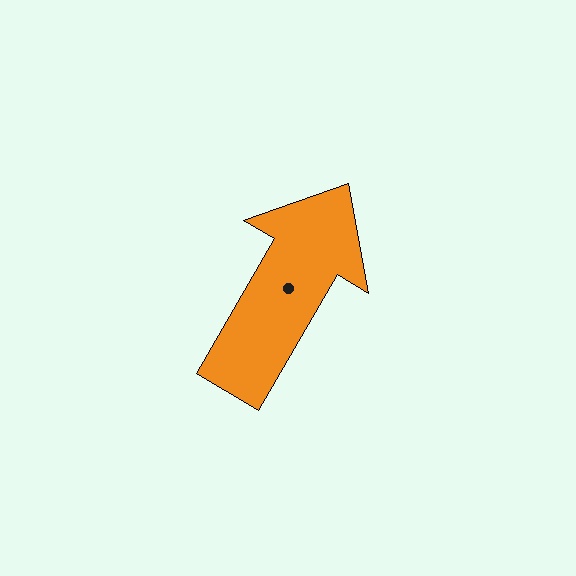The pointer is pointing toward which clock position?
Roughly 1 o'clock.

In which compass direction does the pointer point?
Northeast.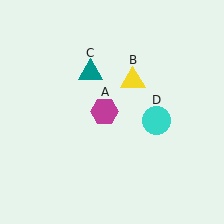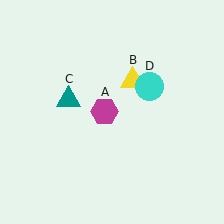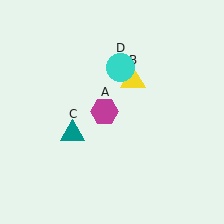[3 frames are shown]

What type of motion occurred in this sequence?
The teal triangle (object C), cyan circle (object D) rotated counterclockwise around the center of the scene.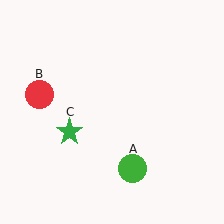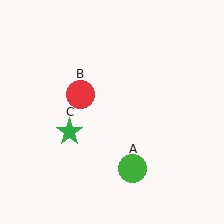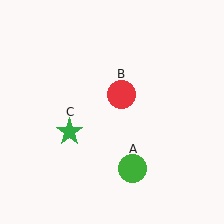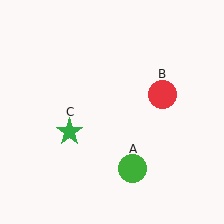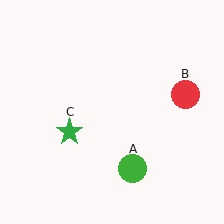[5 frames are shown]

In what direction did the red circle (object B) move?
The red circle (object B) moved right.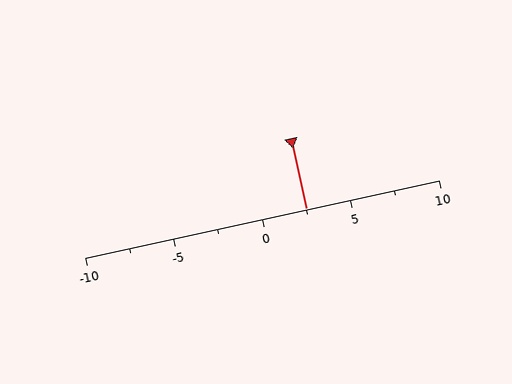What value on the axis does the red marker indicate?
The marker indicates approximately 2.5.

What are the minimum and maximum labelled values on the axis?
The axis runs from -10 to 10.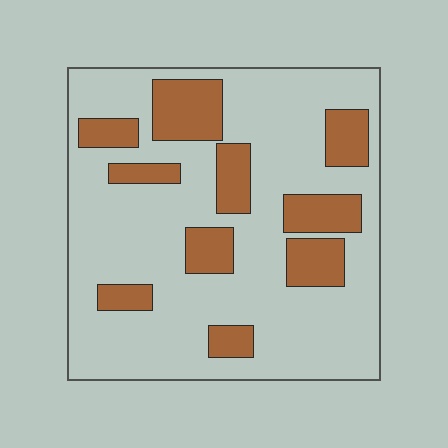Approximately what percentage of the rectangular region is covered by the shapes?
Approximately 25%.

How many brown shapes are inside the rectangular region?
10.